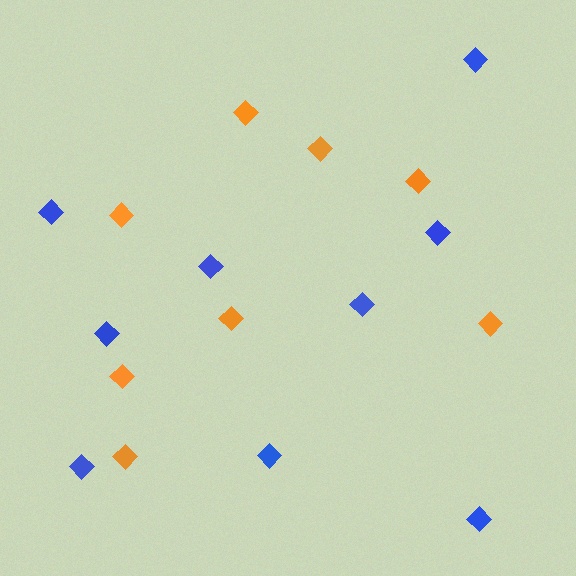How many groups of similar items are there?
There are 2 groups: one group of orange diamonds (8) and one group of blue diamonds (9).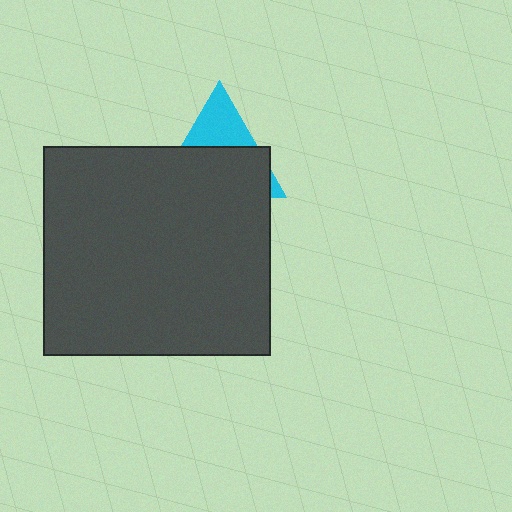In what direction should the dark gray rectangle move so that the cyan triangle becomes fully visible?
The dark gray rectangle should move down. That is the shortest direction to clear the overlap and leave the cyan triangle fully visible.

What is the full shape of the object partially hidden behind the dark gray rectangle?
The partially hidden object is a cyan triangle.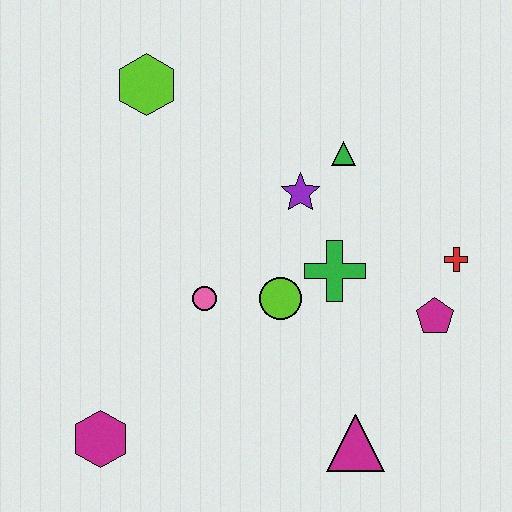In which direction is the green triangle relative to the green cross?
The green triangle is above the green cross.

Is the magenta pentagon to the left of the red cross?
Yes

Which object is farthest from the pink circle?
The red cross is farthest from the pink circle.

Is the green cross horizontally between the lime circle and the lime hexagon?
No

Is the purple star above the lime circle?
Yes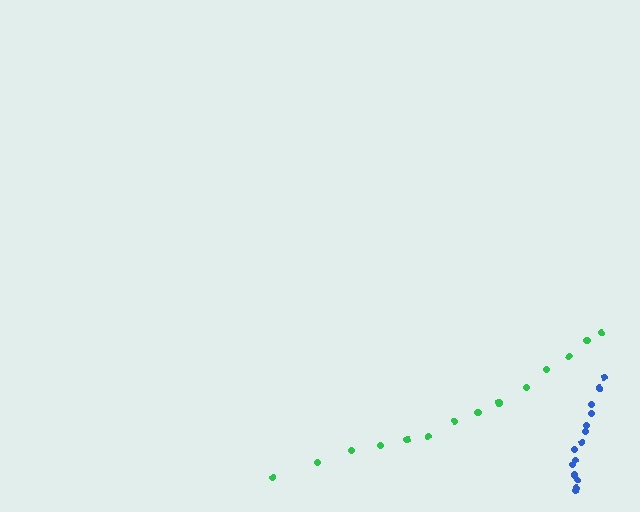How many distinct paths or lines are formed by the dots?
There are 2 distinct paths.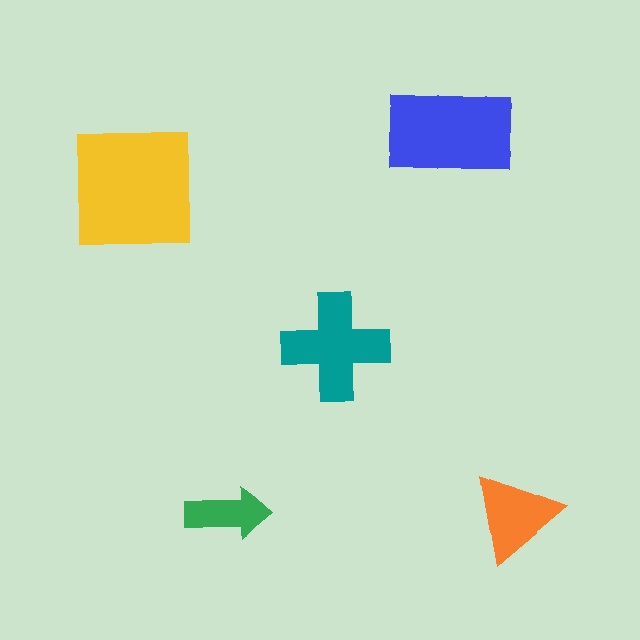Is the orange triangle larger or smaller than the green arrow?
Larger.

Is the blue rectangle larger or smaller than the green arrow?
Larger.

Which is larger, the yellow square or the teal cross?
The yellow square.